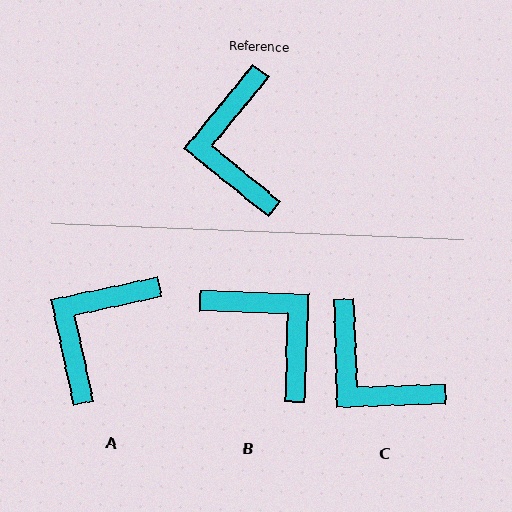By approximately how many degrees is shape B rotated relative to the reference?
Approximately 142 degrees clockwise.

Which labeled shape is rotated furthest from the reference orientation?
B, about 142 degrees away.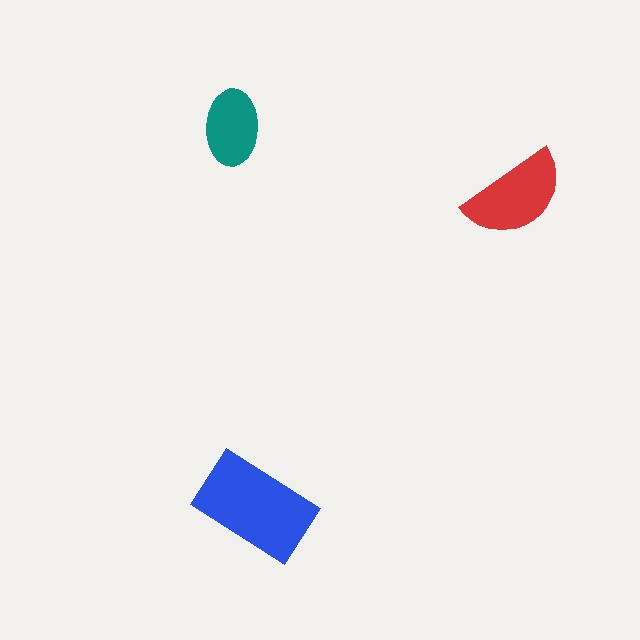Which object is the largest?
The blue rectangle.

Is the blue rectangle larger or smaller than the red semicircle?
Larger.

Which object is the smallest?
The teal ellipse.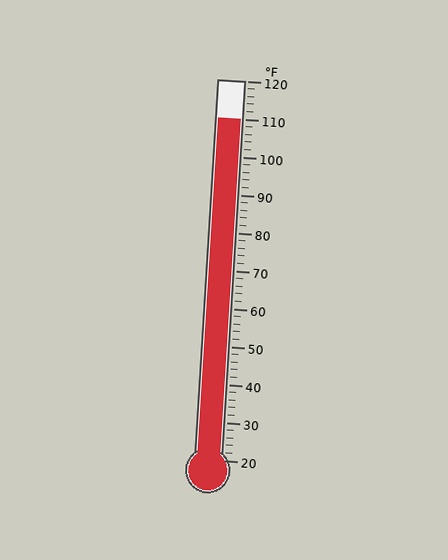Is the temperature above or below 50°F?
The temperature is above 50°F.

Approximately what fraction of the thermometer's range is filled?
The thermometer is filled to approximately 90% of its range.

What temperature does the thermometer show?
The thermometer shows approximately 110°F.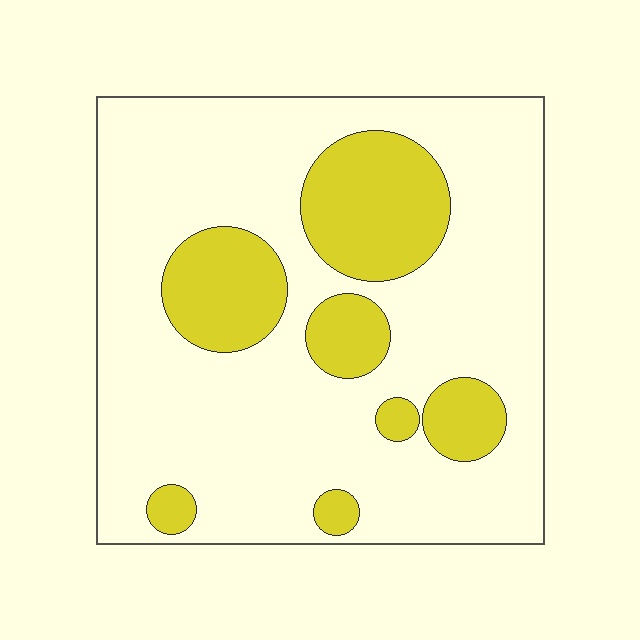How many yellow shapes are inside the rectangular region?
7.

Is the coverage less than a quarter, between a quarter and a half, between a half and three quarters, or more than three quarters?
Less than a quarter.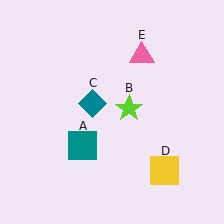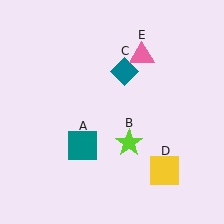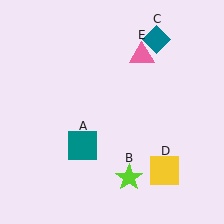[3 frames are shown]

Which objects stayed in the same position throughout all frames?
Teal square (object A) and yellow square (object D) and pink triangle (object E) remained stationary.